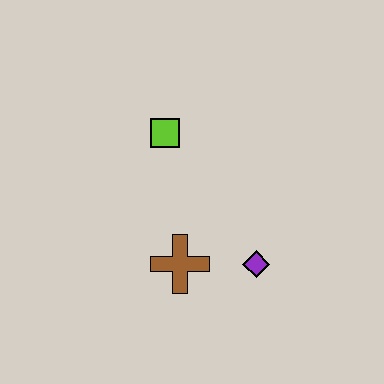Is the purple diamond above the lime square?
No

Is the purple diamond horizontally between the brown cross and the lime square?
No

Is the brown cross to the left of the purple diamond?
Yes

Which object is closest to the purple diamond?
The brown cross is closest to the purple diamond.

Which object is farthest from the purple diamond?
The lime square is farthest from the purple diamond.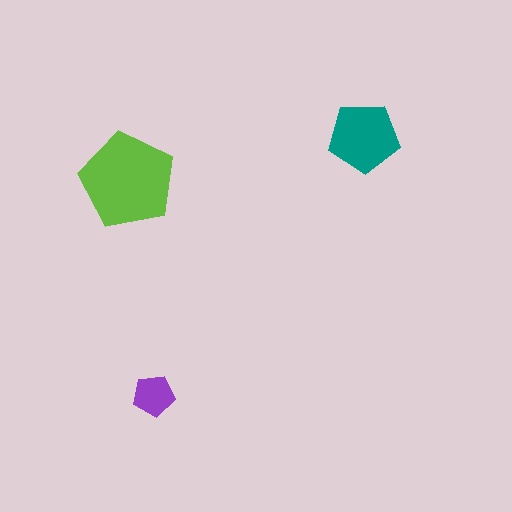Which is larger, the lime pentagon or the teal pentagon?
The lime one.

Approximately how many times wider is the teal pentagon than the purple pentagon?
About 1.5 times wider.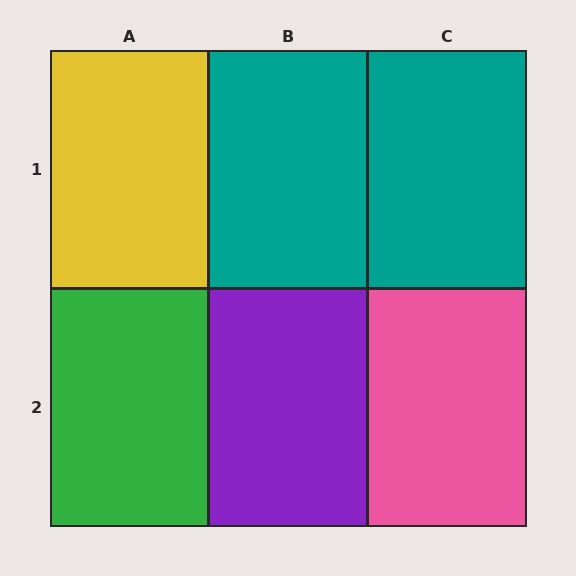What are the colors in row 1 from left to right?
Yellow, teal, teal.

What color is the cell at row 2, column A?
Green.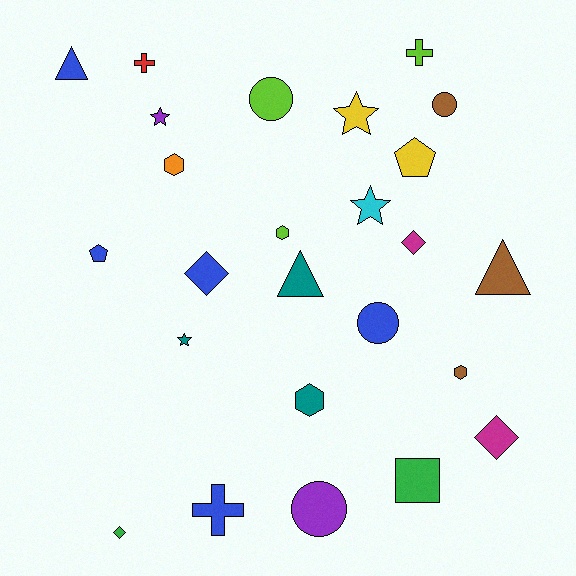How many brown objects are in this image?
There are 3 brown objects.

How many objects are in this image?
There are 25 objects.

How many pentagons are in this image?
There are 2 pentagons.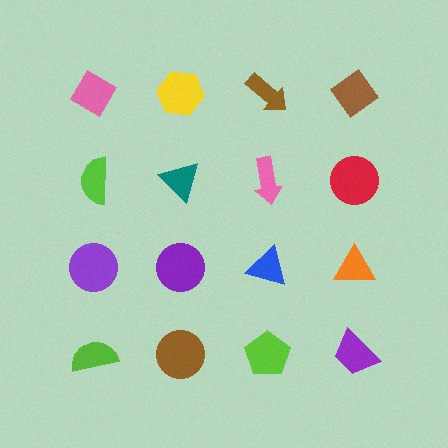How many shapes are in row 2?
4 shapes.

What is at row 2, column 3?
A pink arrow.